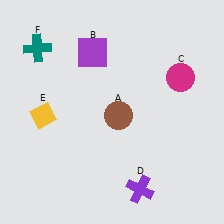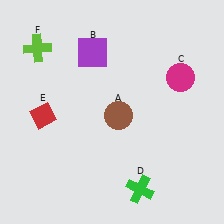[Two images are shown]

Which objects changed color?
D changed from purple to green. E changed from yellow to red. F changed from teal to lime.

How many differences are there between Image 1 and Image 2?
There are 3 differences between the two images.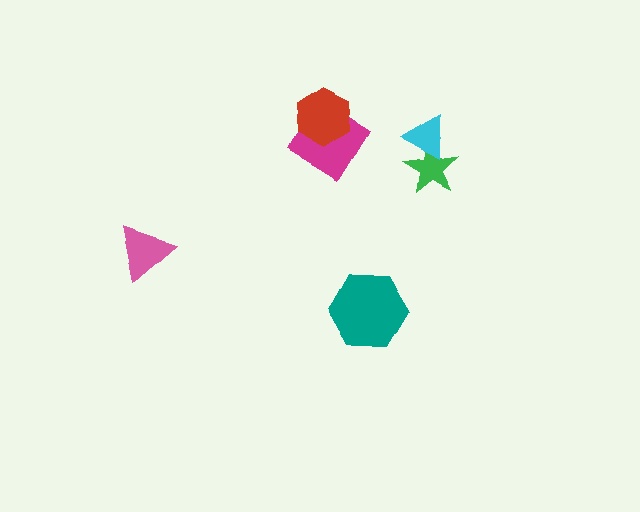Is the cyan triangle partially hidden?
No, no other shape covers it.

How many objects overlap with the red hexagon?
1 object overlaps with the red hexagon.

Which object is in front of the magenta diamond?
The red hexagon is in front of the magenta diamond.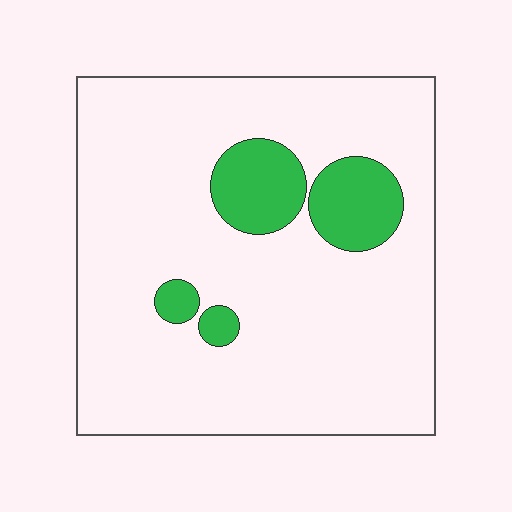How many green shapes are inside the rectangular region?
4.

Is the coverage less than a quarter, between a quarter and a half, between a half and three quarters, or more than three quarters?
Less than a quarter.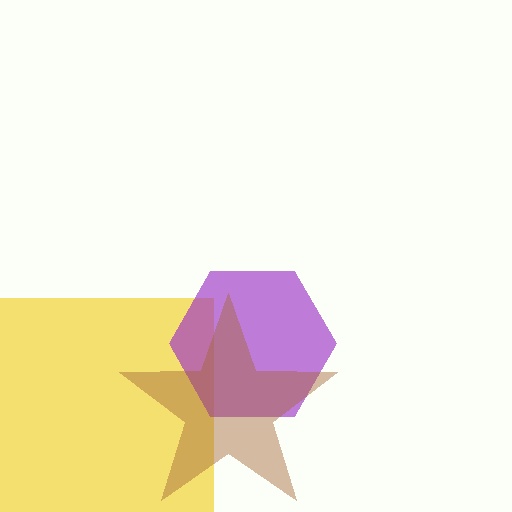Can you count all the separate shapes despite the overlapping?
Yes, there are 3 separate shapes.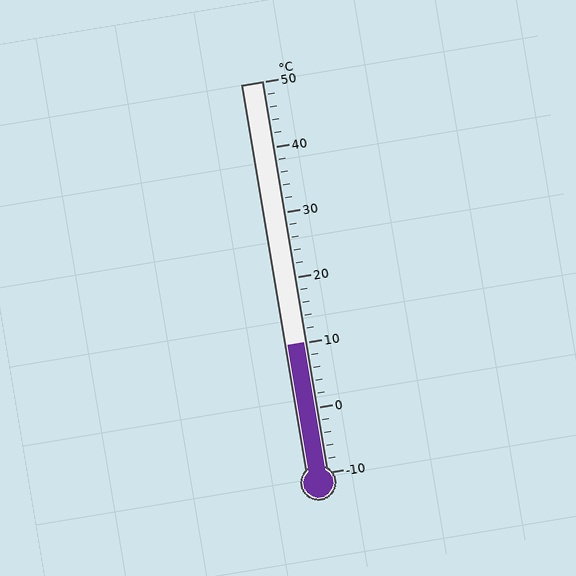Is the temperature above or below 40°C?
The temperature is below 40°C.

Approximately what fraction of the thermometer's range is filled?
The thermometer is filled to approximately 35% of its range.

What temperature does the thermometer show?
The thermometer shows approximately 10°C.